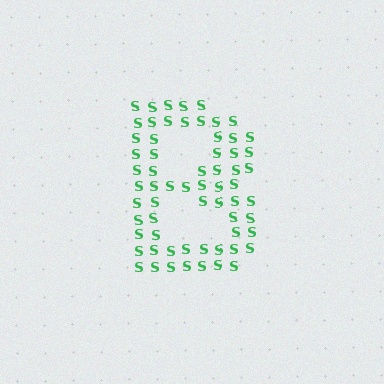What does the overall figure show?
The overall figure shows the letter B.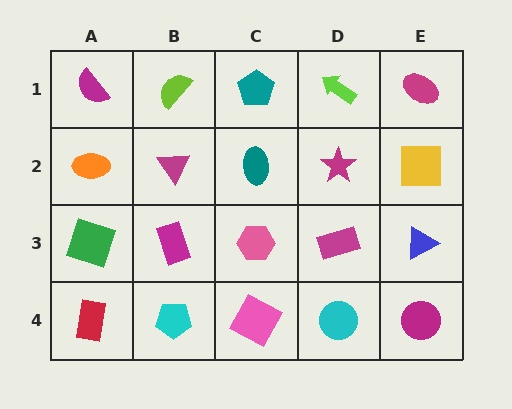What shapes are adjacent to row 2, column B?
A lime semicircle (row 1, column B), a magenta rectangle (row 3, column B), an orange ellipse (row 2, column A), a teal ellipse (row 2, column C).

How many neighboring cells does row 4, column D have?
3.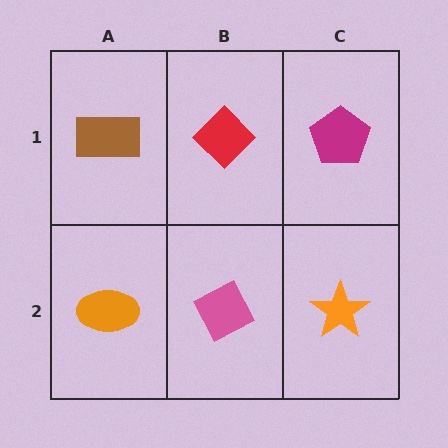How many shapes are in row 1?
3 shapes.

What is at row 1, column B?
A red diamond.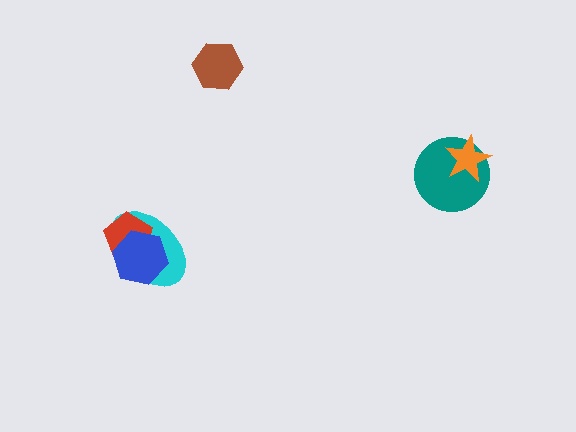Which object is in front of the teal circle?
The orange star is in front of the teal circle.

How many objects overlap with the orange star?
1 object overlaps with the orange star.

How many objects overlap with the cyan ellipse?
2 objects overlap with the cyan ellipse.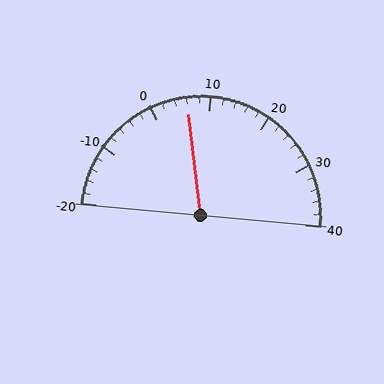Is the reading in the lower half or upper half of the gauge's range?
The reading is in the lower half of the range (-20 to 40).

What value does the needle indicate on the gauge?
The needle indicates approximately 6.